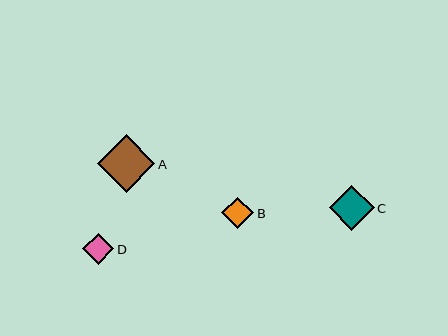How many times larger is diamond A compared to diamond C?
Diamond A is approximately 1.3 times the size of diamond C.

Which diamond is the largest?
Diamond A is the largest with a size of approximately 58 pixels.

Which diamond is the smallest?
Diamond D is the smallest with a size of approximately 31 pixels.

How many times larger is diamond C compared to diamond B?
Diamond C is approximately 1.4 times the size of diamond B.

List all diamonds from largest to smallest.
From largest to smallest: A, C, B, D.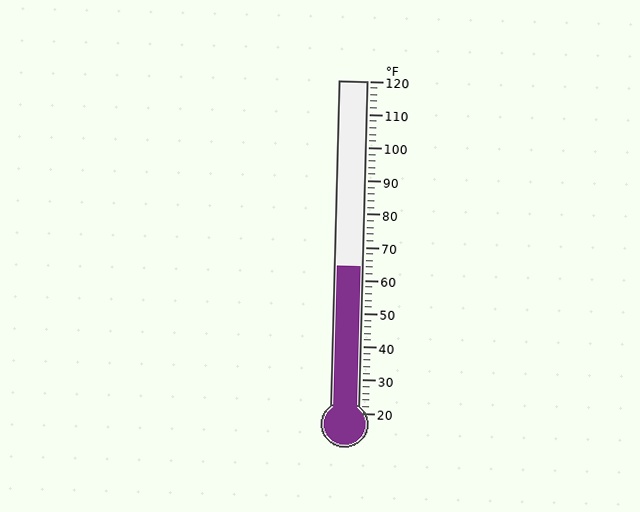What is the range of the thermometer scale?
The thermometer scale ranges from 20°F to 120°F.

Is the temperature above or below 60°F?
The temperature is above 60°F.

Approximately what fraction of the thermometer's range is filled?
The thermometer is filled to approximately 45% of its range.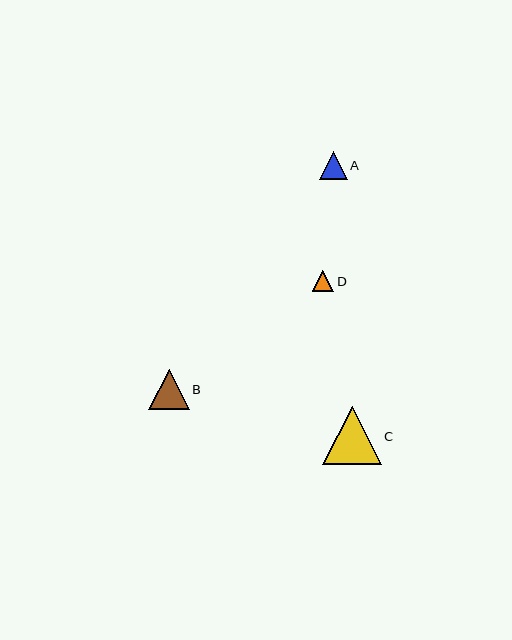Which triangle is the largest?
Triangle C is the largest with a size of approximately 58 pixels.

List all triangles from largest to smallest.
From largest to smallest: C, B, A, D.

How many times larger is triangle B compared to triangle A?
Triangle B is approximately 1.4 times the size of triangle A.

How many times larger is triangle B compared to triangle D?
Triangle B is approximately 1.9 times the size of triangle D.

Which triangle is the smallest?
Triangle D is the smallest with a size of approximately 22 pixels.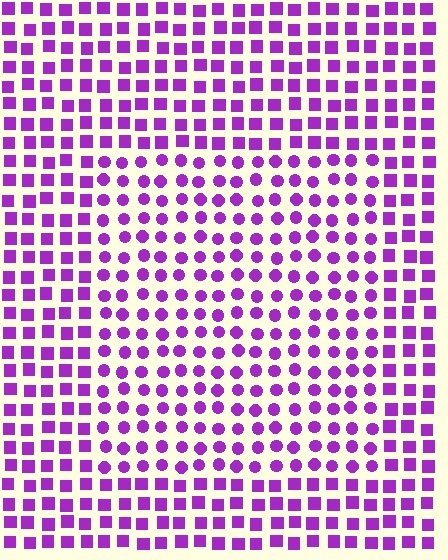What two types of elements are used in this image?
The image uses circles inside the rectangle region and squares outside it.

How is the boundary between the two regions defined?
The boundary is defined by a change in element shape: circles inside vs. squares outside. All elements share the same color and spacing.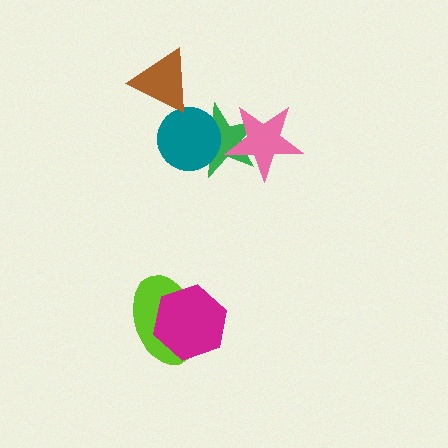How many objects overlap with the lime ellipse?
1 object overlaps with the lime ellipse.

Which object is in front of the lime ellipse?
The magenta hexagon is in front of the lime ellipse.